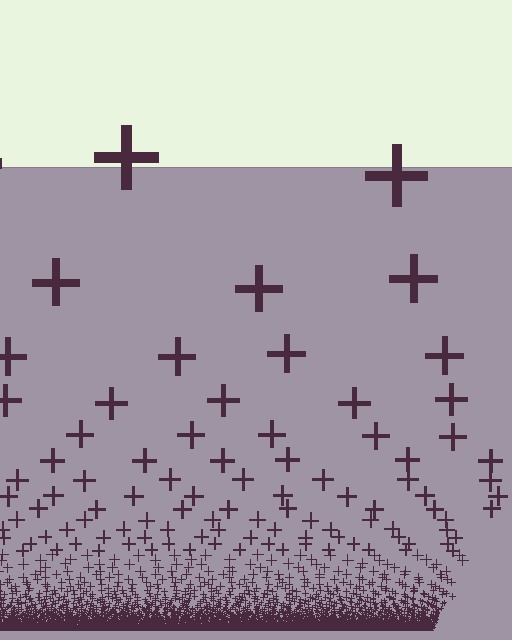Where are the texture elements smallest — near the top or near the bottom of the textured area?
Near the bottom.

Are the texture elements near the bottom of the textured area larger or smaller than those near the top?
Smaller. The gradient is inverted — elements near the bottom are smaller and denser.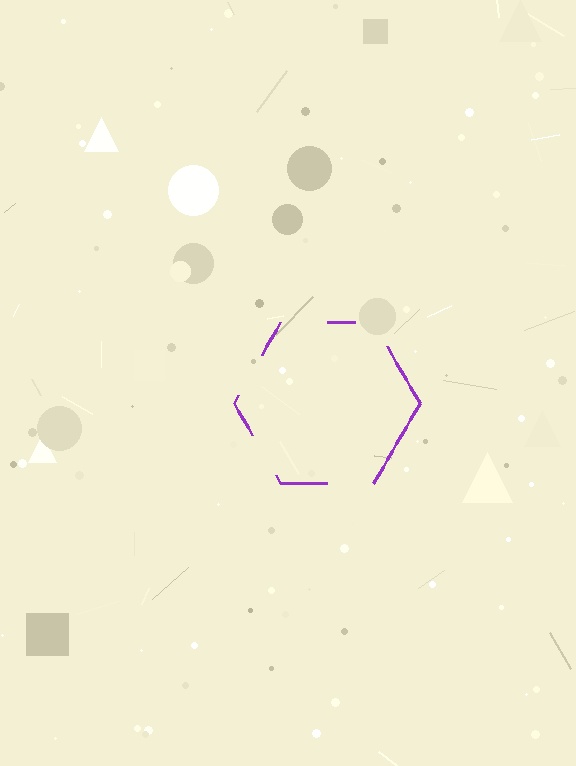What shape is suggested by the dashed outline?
The dashed outline suggests a hexagon.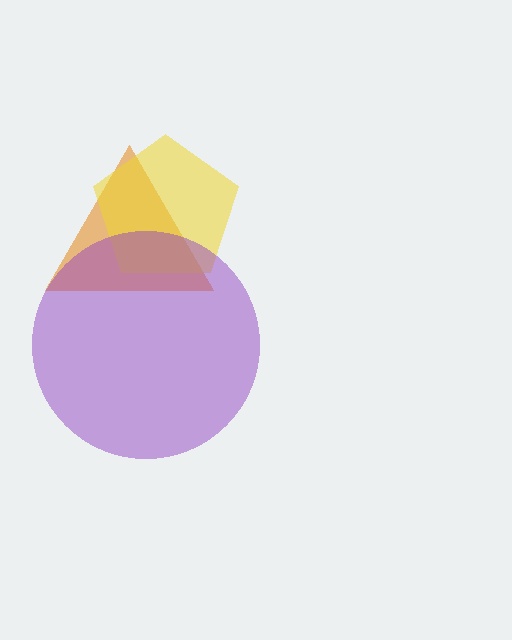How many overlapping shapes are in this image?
There are 3 overlapping shapes in the image.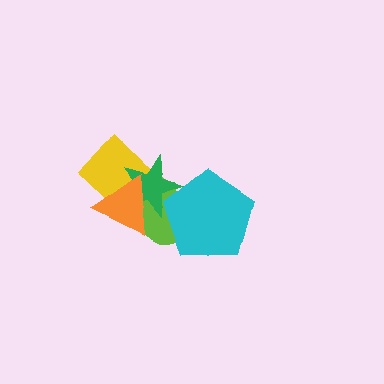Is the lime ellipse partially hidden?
Yes, it is partially covered by another shape.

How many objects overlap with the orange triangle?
3 objects overlap with the orange triangle.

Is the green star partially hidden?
Yes, it is partially covered by another shape.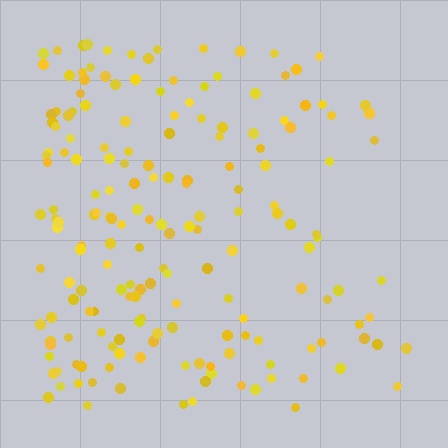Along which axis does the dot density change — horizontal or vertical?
Horizontal.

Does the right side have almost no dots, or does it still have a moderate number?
Still a moderate number, just noticeably fewer than the left.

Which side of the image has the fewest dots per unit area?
The right.